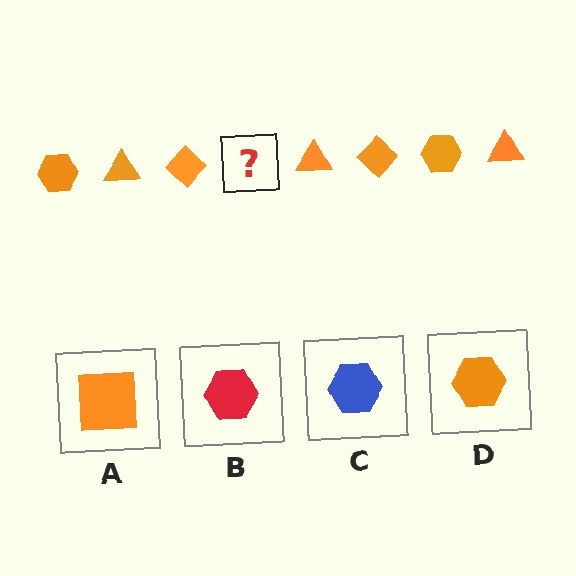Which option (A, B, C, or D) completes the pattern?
D.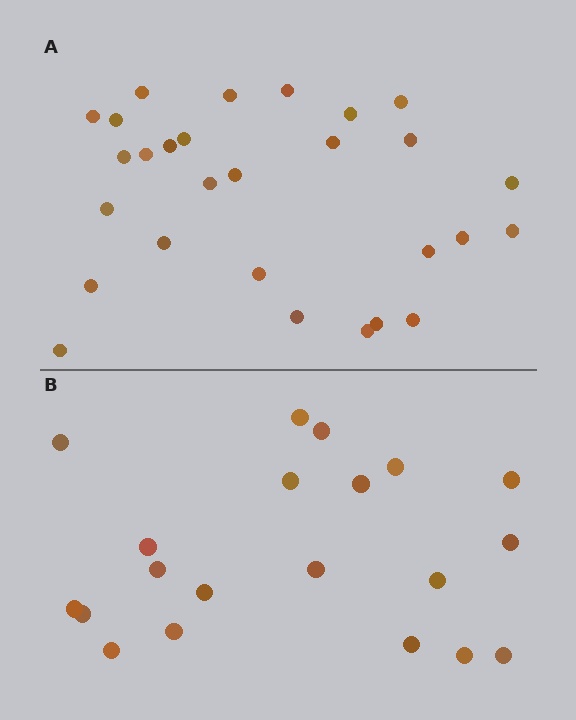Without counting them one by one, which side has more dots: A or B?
Region A (the top region) has more dots.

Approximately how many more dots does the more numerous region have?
Region A has roughly 8 or so more dots than region B.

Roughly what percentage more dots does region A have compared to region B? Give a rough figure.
About 40% more.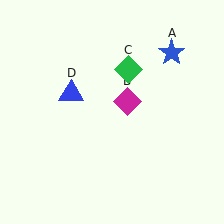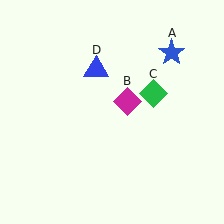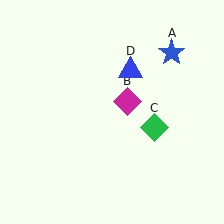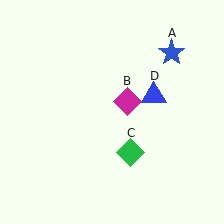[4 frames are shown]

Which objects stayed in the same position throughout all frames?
Blue star (object A) and magenta diamond (object B) remained stationary.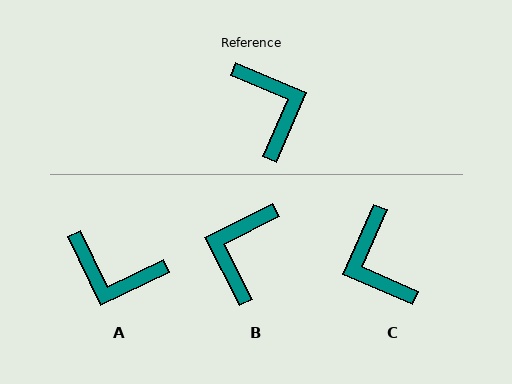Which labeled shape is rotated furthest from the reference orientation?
C, about 179 degrees away.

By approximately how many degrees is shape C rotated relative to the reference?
Approximately 179 degrees counter-clockwise.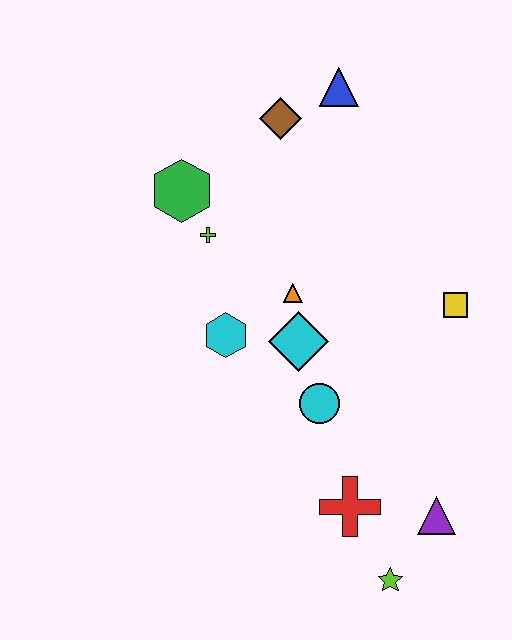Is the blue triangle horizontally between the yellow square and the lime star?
No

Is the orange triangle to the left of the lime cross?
No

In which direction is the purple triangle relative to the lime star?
The purple triangle is above the lime star.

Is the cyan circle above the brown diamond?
No